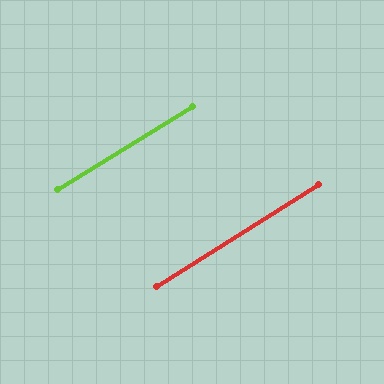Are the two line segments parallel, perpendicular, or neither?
Parallel — their directions differ by only 0.5°.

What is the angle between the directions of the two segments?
Approximately 0 degrees.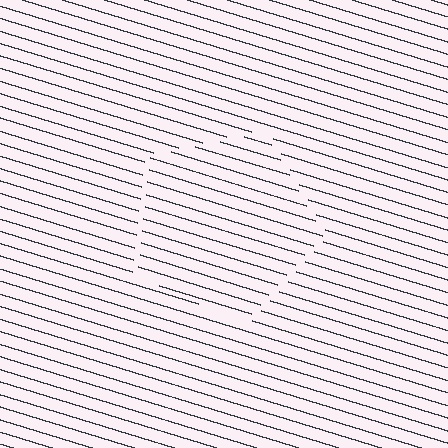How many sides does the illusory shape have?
5 sides — the line-ends trace a pentagon.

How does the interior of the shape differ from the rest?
The interior of the shape contains the same grating, shifted by half a period — the contour is defined by the phase discontinuity where line-ends from the inner and outer gratings abut.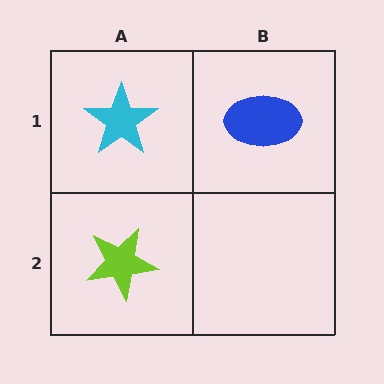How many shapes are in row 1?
2 shapes.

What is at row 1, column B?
A blue ellipse.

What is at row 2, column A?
A lime star.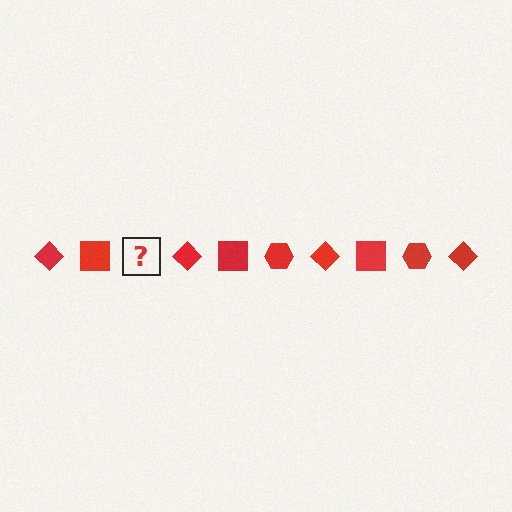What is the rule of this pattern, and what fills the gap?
The rule is that the pattern cycles through diamond, square, hexagon shapes in red. The gap should be filled with a red hexagon.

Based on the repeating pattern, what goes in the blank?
The blank should be a red hexagon.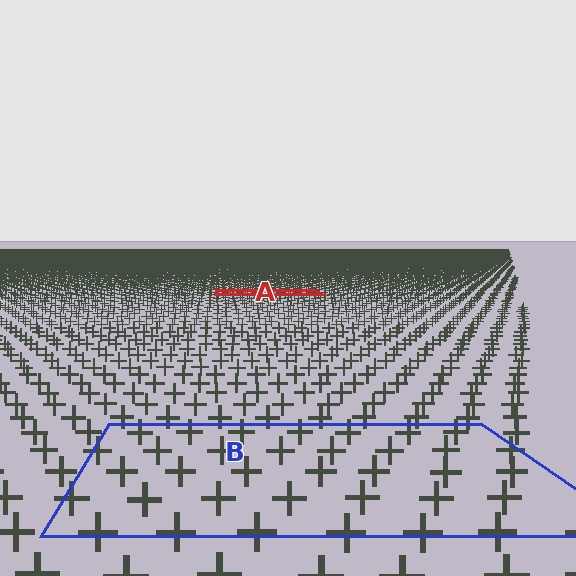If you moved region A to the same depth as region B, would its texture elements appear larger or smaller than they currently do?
They would appear larger. At a closer depth, the same texture elements are projected at a bigger on-screen size.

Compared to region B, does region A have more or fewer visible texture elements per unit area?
Region A has more texture elements per unit area — they are packed more densely because it is farther away.